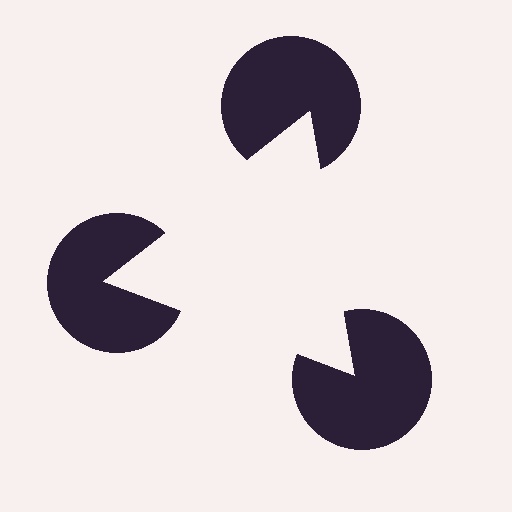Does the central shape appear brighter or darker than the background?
It typically appears slightly brighter than the background, even though no actual brightness change is drawn.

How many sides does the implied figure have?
3 sides.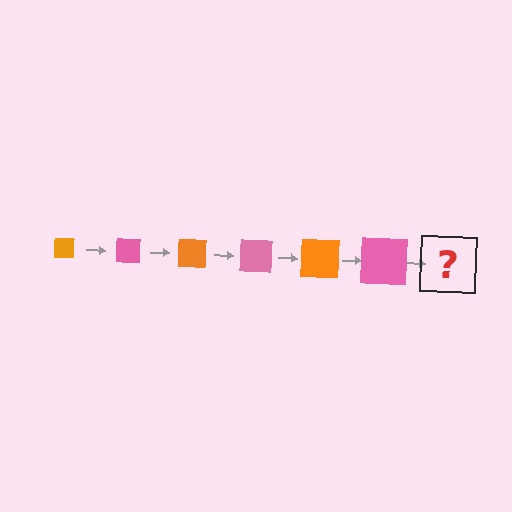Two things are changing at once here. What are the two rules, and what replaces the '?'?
The two rules are that the square grows larger each step and the color cycles through orange and pink. The '?' should be an orange square, larger than the previous one.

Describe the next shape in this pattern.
It should be an orange square, larger than the previous one.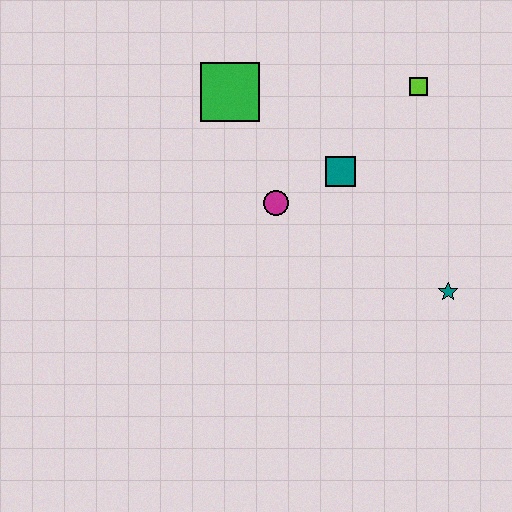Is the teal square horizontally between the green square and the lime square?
Yes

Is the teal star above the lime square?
No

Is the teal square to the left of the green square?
No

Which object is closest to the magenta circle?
The teal square is closest to the magenta circle.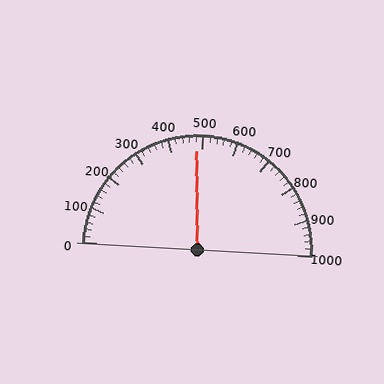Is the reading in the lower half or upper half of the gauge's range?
The reading is in the lower half of the range (0 to 1000).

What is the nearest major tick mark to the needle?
The nearest major tick mark is 500.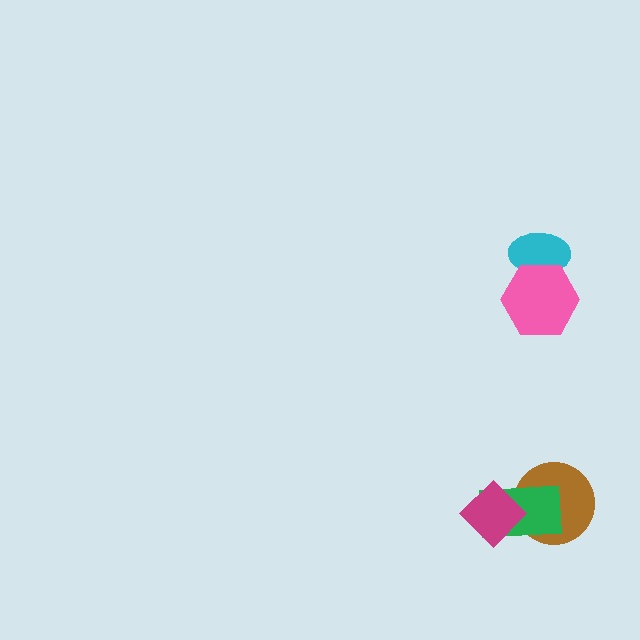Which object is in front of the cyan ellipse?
The pink hexagon is in front of the cyan ellipse.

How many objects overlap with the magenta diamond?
2 objects overlap with the magenta diamond.